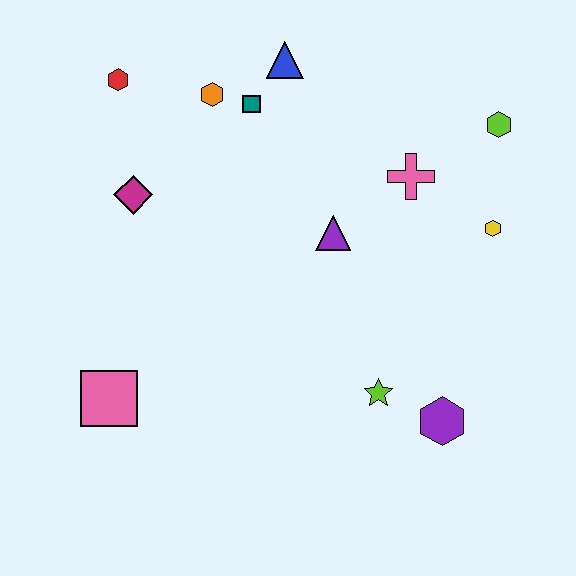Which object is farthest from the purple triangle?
The pink square is farthest from the purple triangle.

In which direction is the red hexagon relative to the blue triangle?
The red hexagon is to the left of the blue triangle.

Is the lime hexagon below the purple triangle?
No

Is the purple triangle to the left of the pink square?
No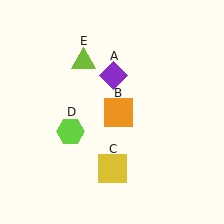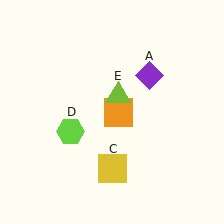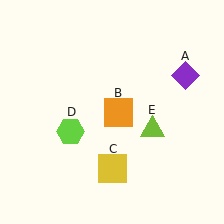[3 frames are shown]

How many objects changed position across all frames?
2 objects changed position: purple diamond (object A), lime triangle (object E).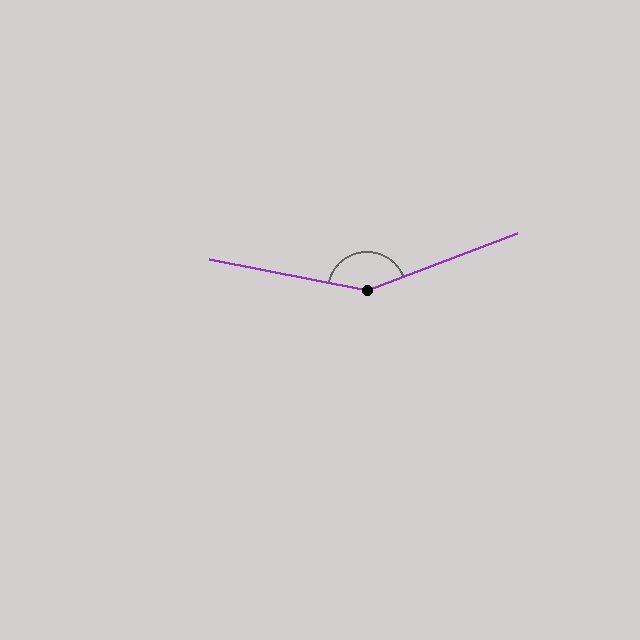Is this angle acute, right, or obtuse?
It is obtuse.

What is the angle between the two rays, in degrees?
Approximately 149 degrees.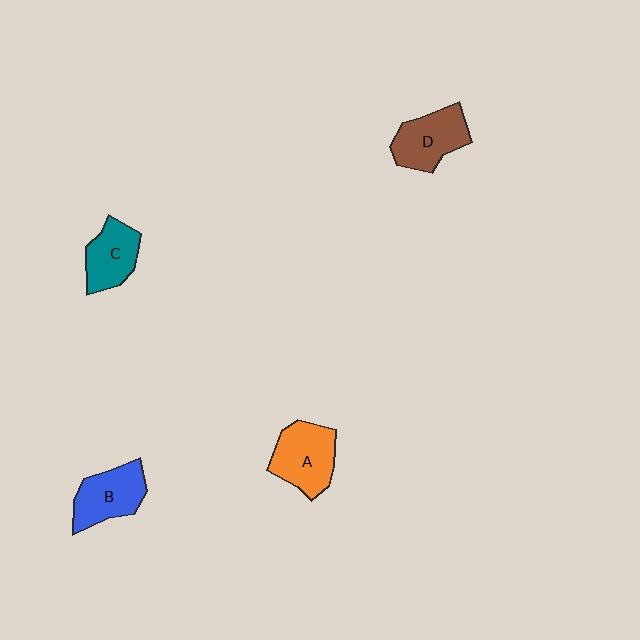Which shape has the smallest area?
Shape C (teal).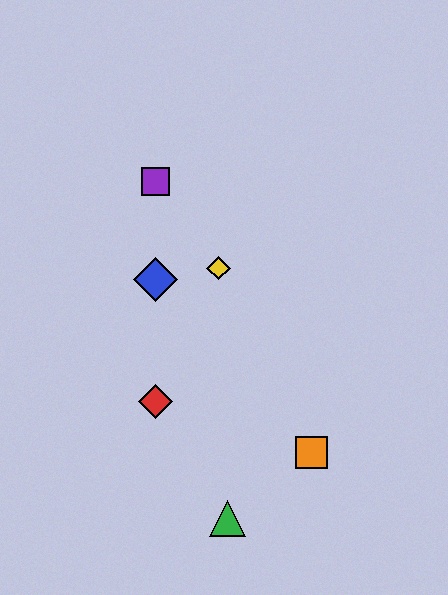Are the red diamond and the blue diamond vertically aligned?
Yes, both are at x≈155.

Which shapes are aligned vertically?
The red diamond, the blue diamond, the purple square are aligned vertically.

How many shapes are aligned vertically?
3 shapes (the red diamond, the blue diamond, the purple square) are aligned vertically.